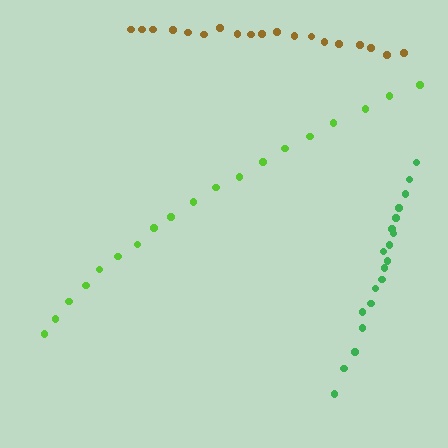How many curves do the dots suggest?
There are 3 distinct paths.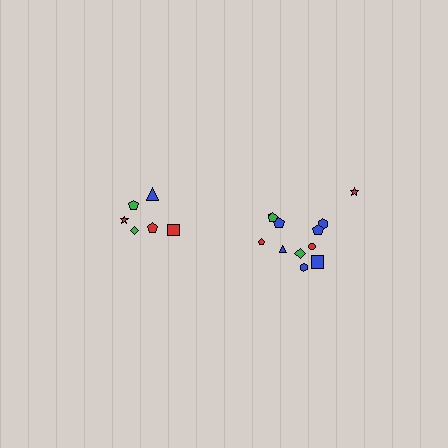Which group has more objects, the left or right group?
The right group.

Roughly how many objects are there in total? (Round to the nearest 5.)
Roughly 20 objects in total.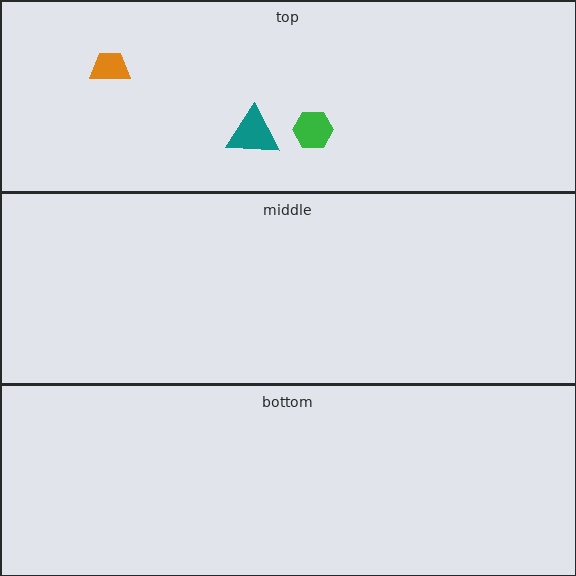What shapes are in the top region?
The green hexagon, the teal triangle, the orange trapezoid.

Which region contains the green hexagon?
The top region.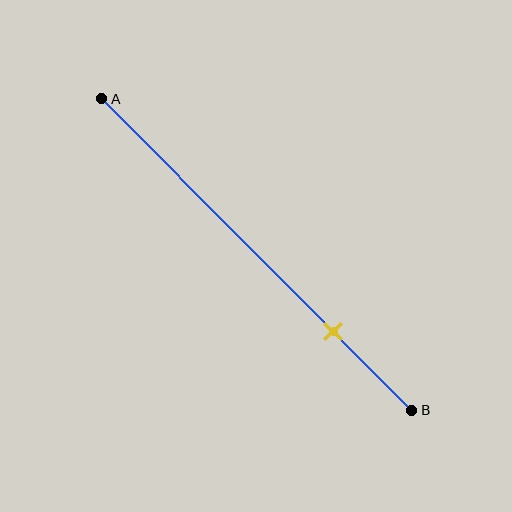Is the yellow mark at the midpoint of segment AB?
No, the mark is at about 75% from A, not at the 50% midpoint.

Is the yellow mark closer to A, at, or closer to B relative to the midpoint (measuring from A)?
The yellow mark is closer to point B than the midpoint of segment AB.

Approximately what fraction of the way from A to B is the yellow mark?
The yellow mark is approximately 75% of the way from A to B.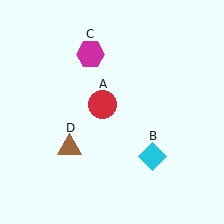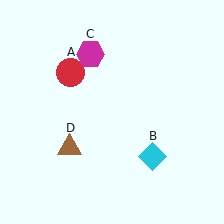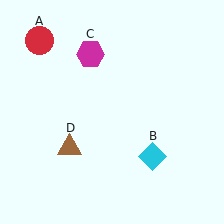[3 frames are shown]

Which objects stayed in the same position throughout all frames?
Cyan diamond (object B) and magenta hexagon (object C) and brown triangle (object D) remained stationary.